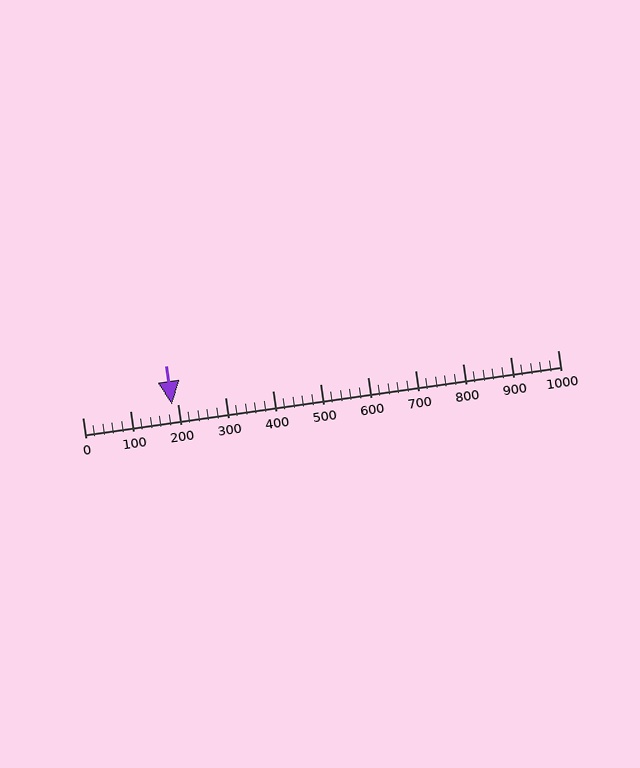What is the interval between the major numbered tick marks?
The major tick marks are spaced 100 units apart.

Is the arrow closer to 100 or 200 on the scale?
The arrow is closer to 200.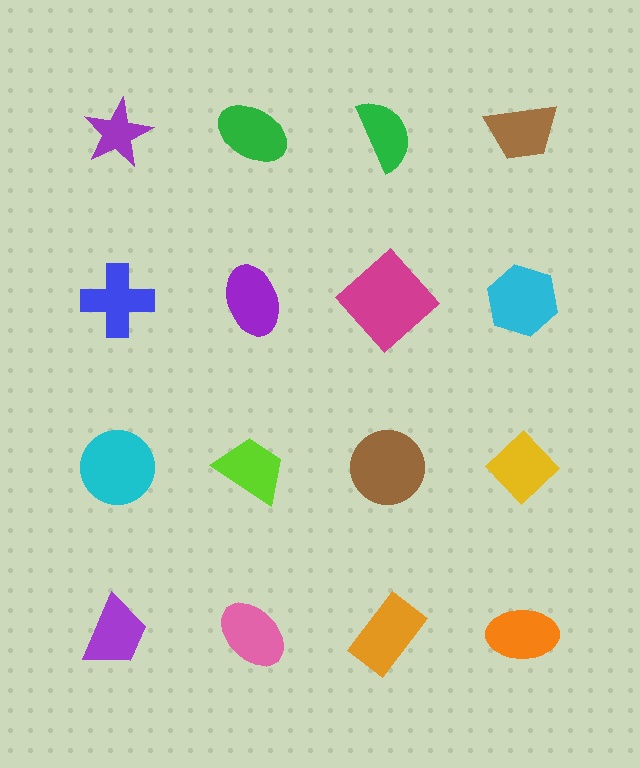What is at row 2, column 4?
A cyan hexagon.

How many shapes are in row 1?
4 shapes.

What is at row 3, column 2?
A lime trapezoid.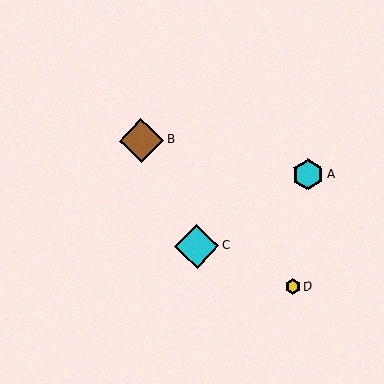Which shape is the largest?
The brown diamond (labeled B) is the largest.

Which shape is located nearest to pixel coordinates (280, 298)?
The yellow hexagon (labeled D) at (293, 286) is nearest to that location.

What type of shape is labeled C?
Shape C is a cyan diamond.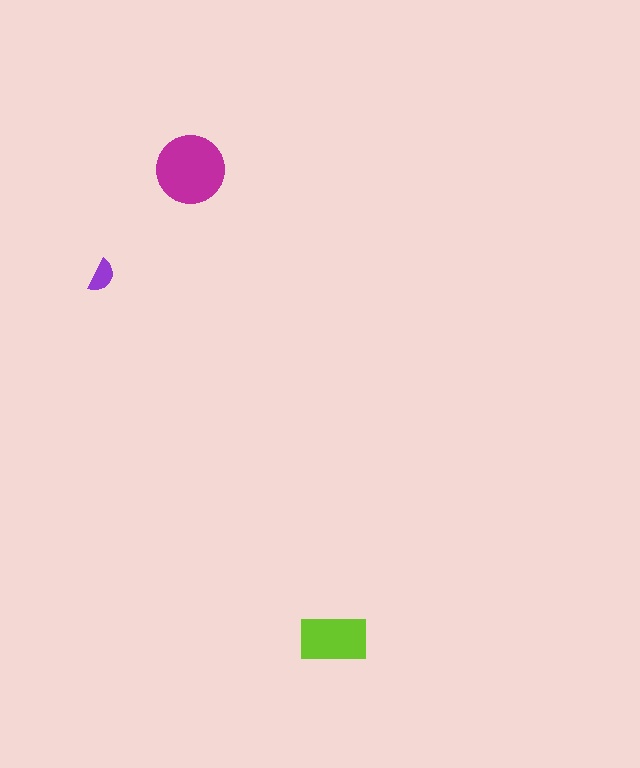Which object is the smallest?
The purple semicircle.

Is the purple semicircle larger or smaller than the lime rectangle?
Smaller.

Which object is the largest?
The magenta circle.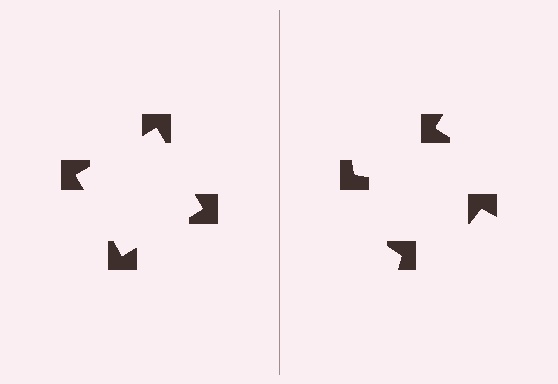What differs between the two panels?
The notched squares are positioned identically on both sides; only the wedge orientations differ. On the left they align to a square; on the right they are misaligned.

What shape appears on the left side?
An illusory square.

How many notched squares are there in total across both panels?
8 — 4 on each side.